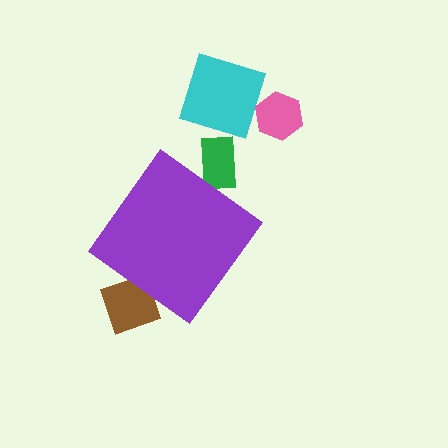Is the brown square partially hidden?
Yes, the brown square is partially hidden behind the purple diamond.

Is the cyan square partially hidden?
No, the cyan square is fully visible.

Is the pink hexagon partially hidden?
No, the pink hexagon is fully visible.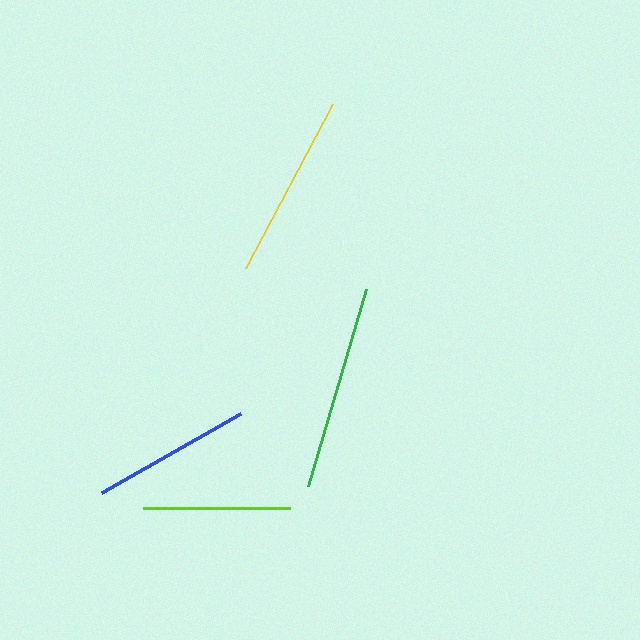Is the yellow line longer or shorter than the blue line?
The yellow line is longer than the blue line.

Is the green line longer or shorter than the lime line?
The green line is longer than the lime line.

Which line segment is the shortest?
The lime line is the shortest at approximately 147 pixels.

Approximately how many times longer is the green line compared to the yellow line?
The green line is approximately 1.1 times the length of the yellow line.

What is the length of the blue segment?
The blue segment is approximately 160 pixels long.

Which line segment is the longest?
The green line is the longest at approximately 206 pixels.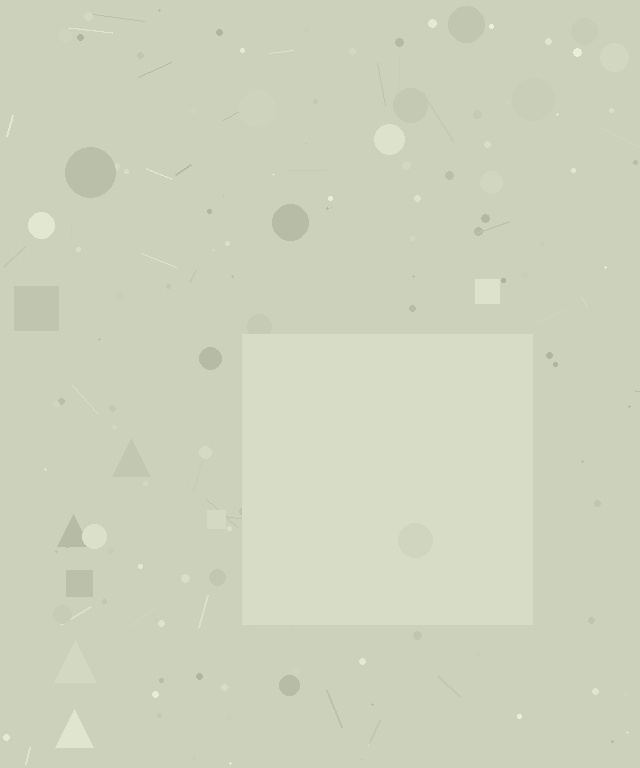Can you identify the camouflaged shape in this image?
The camouflaged shape is a square.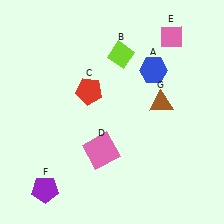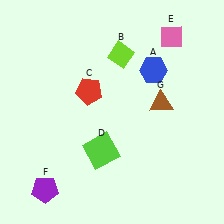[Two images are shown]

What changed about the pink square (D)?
In Image 1, D is pink. In Image 2, it changed to lime.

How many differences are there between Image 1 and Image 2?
There is 1 difference between the two images.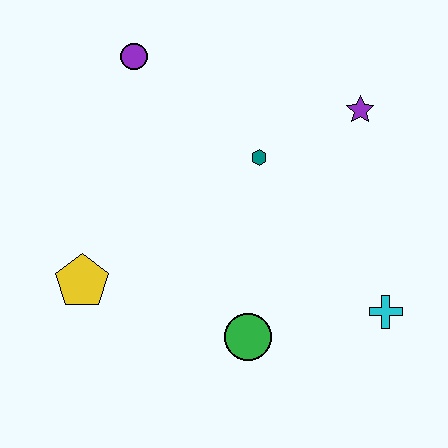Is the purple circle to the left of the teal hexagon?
Yes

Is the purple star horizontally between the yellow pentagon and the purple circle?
No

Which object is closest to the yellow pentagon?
The green circle is closest to the yellow pentagon.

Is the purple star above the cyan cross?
Yes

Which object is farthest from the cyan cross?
The purple circle is farthest from the cyan cross.